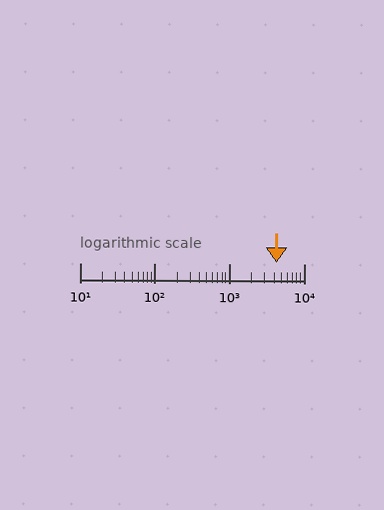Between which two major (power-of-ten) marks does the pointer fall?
The pointer is between 1000 and 10000.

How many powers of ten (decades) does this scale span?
The scale spans 3 decades, from 10 to 10000.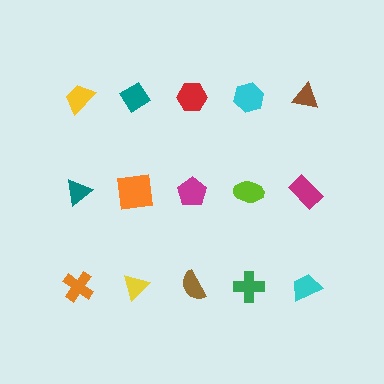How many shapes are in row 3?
5 shapes.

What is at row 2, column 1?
A teal triangle.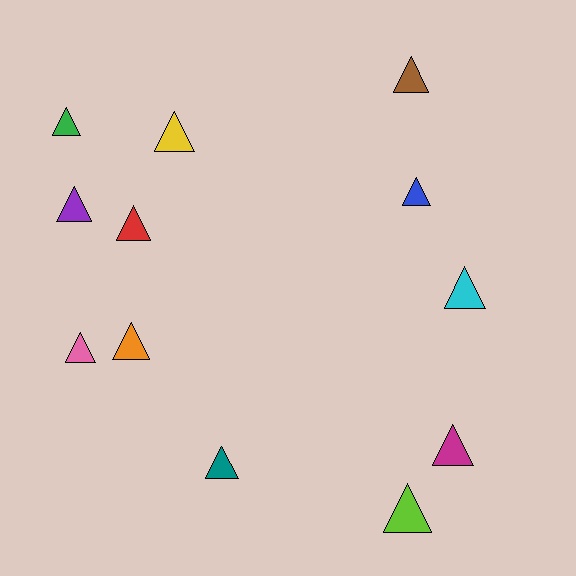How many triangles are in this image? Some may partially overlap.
There are 12 triangles.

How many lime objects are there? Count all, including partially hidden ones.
There is 1 lime object.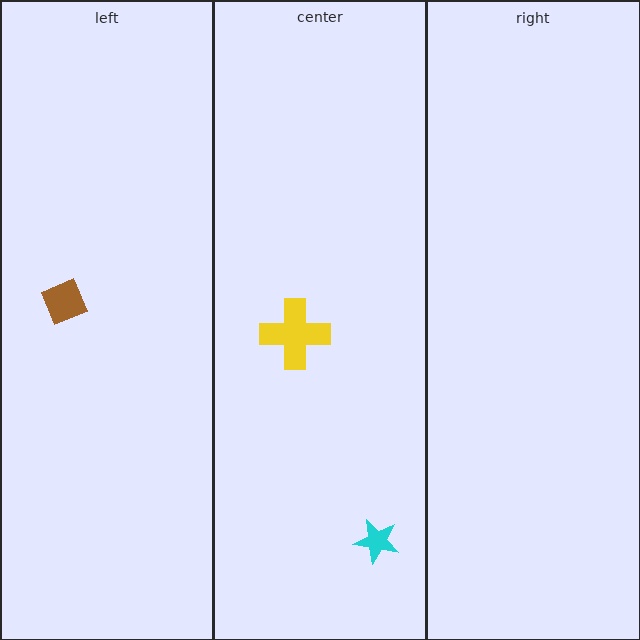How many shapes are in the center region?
2.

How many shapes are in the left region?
1.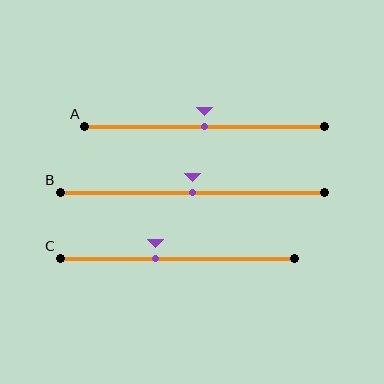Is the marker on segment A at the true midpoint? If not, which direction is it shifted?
Yes, the marker on segment A is at the true midpoint.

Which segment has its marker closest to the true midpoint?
Segment A has its marker closest to the true midpoint.